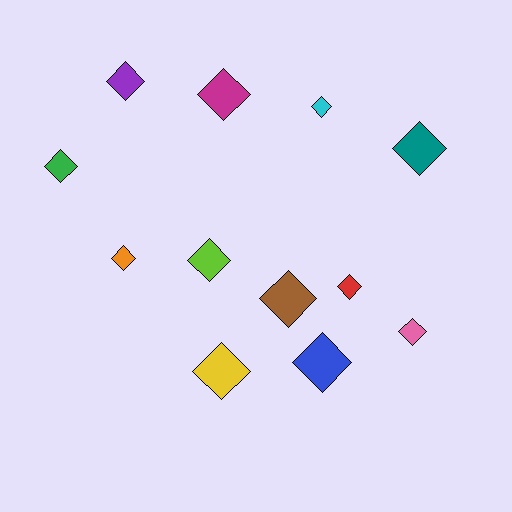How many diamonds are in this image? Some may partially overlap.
There are 12 diamonds.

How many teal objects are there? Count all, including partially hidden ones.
There is 1 teal object.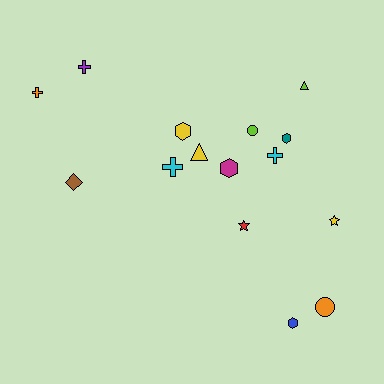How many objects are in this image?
There are 15 objects.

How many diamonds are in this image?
There is 1 diamond.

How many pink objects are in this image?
There are no pink objects.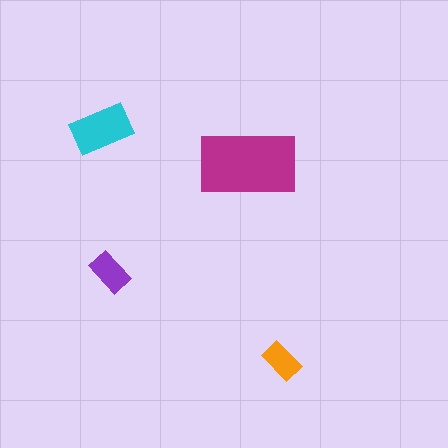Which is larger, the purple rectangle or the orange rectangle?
The purple one.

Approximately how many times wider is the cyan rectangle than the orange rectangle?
About 1.5 times wider.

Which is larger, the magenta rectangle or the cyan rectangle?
The magenta one.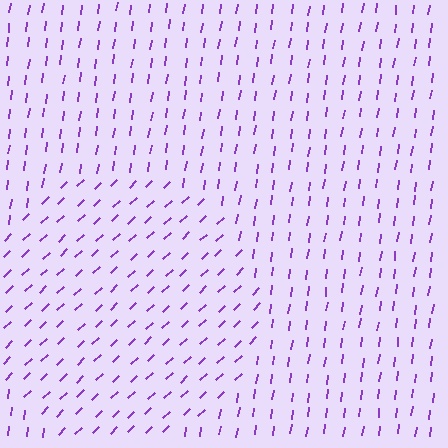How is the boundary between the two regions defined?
The boundary is defined purely by a change in line orientation (approximately 38 degrees difference). All lines are the same color and thickness.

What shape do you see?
I see a circle.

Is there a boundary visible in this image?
Yes, there is a texture boundary formed by a change in line orientation.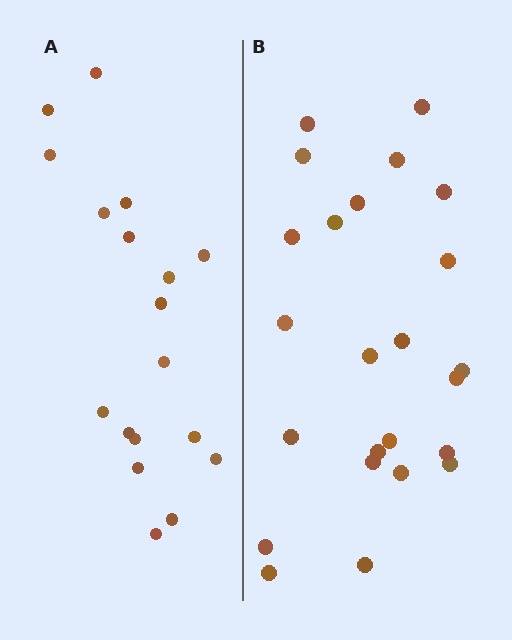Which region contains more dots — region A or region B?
Region B (the right region) has more dots.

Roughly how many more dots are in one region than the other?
Region B has about 6 more dots than region A.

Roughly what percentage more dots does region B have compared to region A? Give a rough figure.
About 35% more.